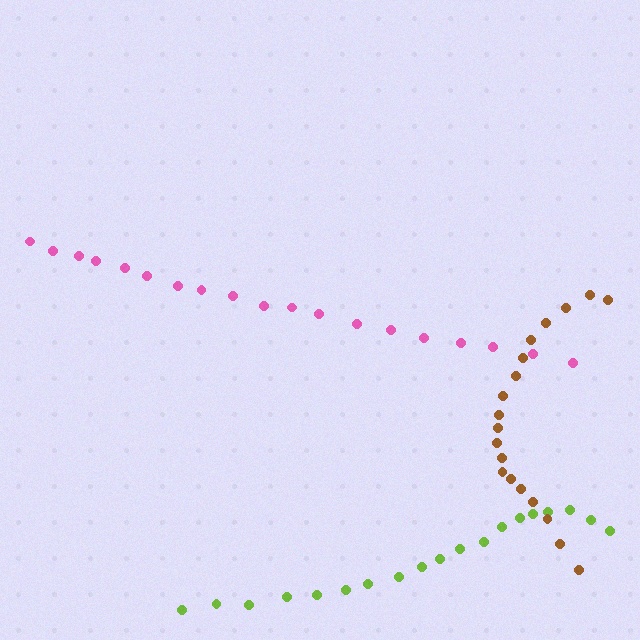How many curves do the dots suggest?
There are 3 distinct paths.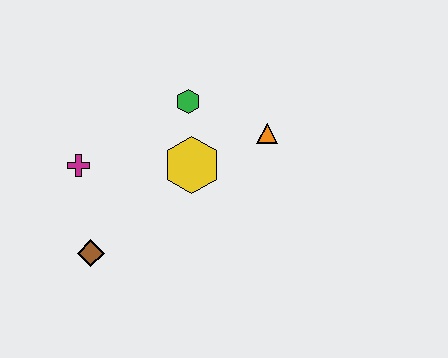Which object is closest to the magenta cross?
The brown diamond is closest to the magenta cross.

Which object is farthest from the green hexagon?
The brown diamond is farthest from the green hexagon.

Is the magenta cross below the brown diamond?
No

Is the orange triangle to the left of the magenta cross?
No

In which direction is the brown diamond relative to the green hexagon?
The brown diamond is below the green hexagon.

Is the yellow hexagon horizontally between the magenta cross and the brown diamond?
No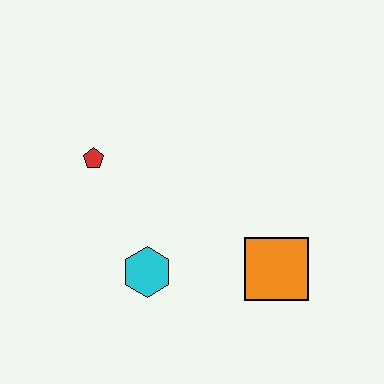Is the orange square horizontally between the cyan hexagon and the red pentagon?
No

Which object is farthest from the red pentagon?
The orange square is farthest from the red pentagon.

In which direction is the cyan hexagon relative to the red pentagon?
The cyan hexagon is below the red pentagon.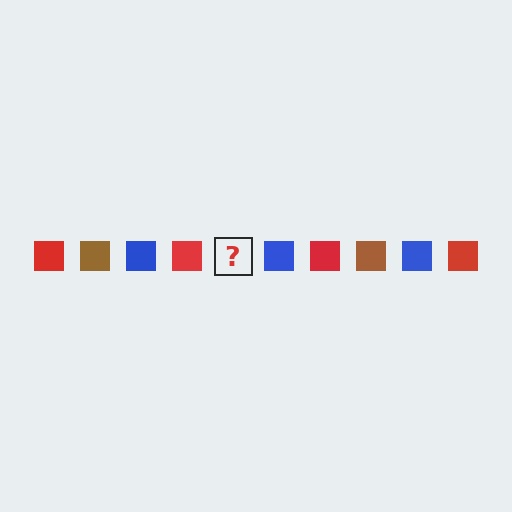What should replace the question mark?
The question mark should be replaced with a brown square.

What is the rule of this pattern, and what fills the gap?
The rule is that the pattern cycles through red, brown, blue squares. The gap should be filled with a brown square.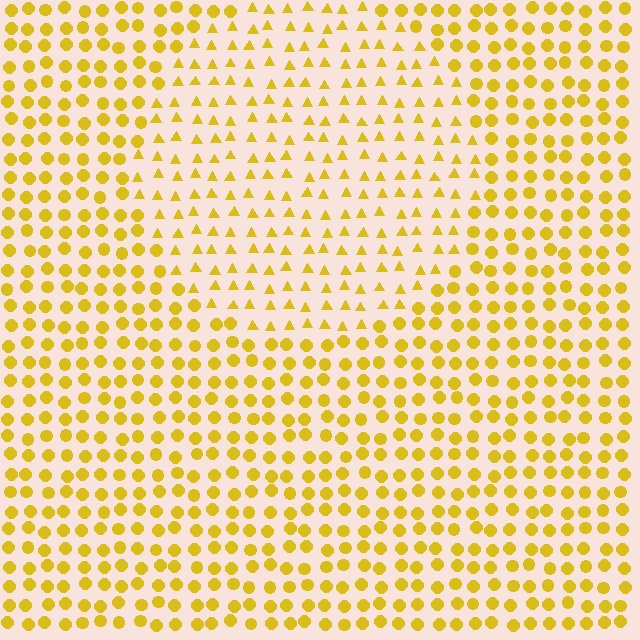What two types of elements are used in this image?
The image uses triangles inside the circle region and circles outside it.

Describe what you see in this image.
The image is filled with small yellow elements arranged in a uniform grid. A circle-shaped region contains triangles, while the surrounding area contains circles. The boundary is defined purely by the change in element shape.